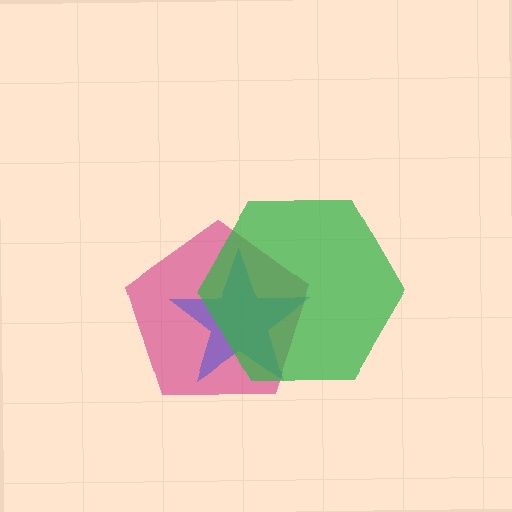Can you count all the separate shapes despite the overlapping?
Yes, there are 3 separate shapes.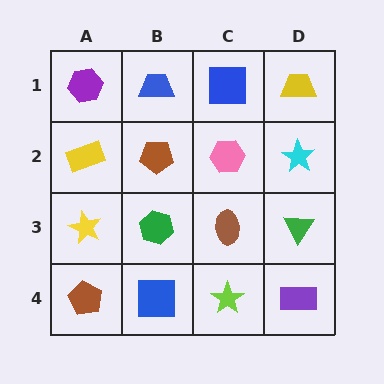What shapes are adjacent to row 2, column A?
A purple hexagon (row 1, column A), a yellow star (row 3, column A), a brown pentagon (row 2, column B).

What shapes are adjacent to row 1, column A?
A yellow rectangle (row 2, column A), a blue trapezoid (row 1, column B).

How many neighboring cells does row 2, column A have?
3.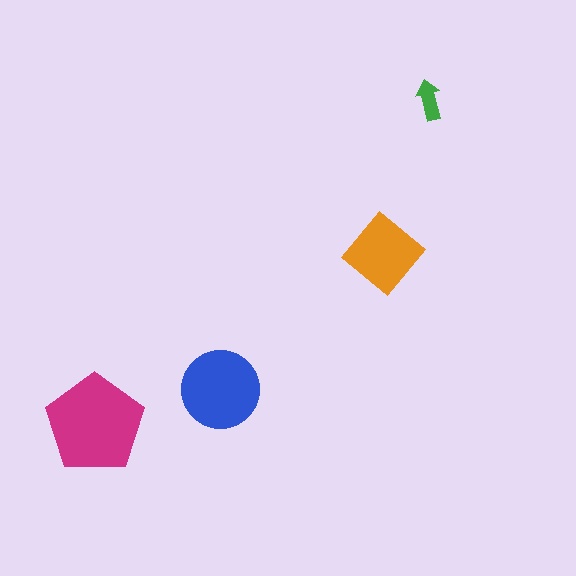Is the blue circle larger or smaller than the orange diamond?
Larger.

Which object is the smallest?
The green arrow.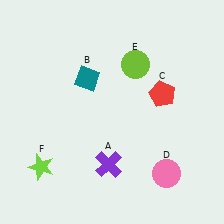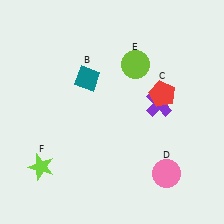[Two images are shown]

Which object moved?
The purple cross (A) moved up.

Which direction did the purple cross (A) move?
The purple cross (A) moved up.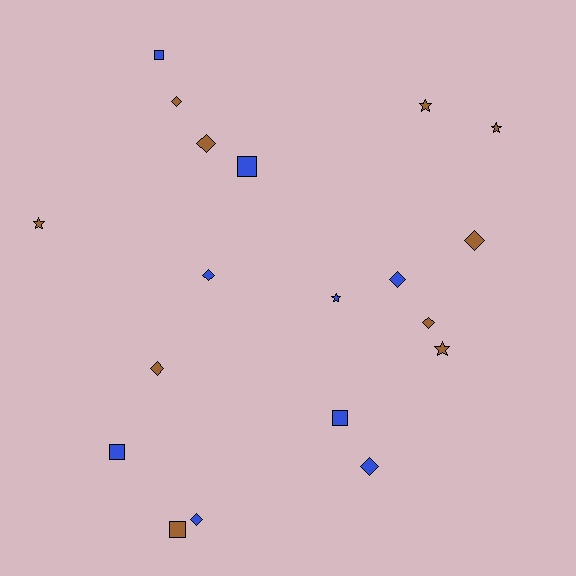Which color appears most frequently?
Brown, with 10 objects.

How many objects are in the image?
There are 19 objects.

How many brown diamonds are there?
There are 5 brown diamonds.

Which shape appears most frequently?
Diamond, with 9 objects.